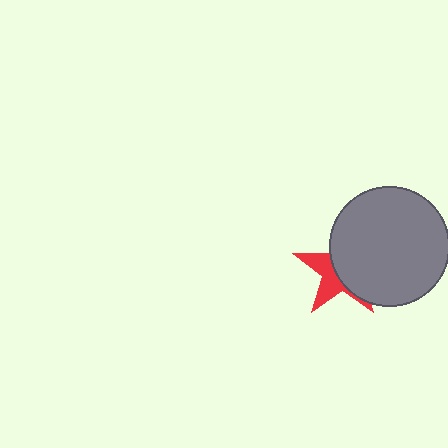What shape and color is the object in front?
The object in front is a gray circle.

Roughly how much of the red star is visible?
A small part of it is visible (roughly 39%).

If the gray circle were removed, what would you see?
You would see the complete red star.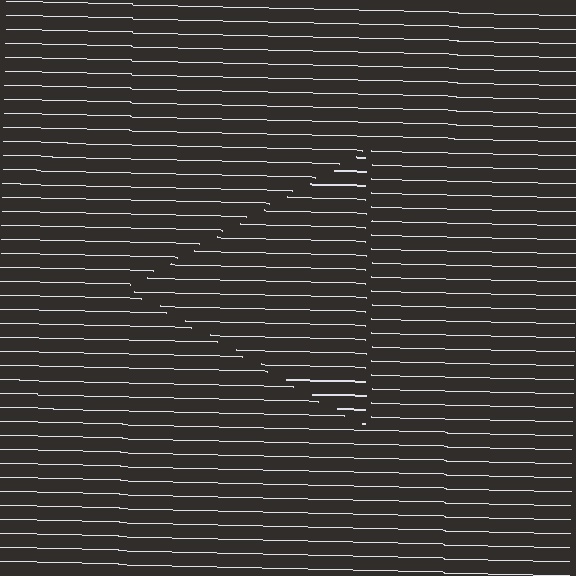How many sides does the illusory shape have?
3 sides — the line-ends trace a triangle.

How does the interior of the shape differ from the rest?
The interior of the shape contains the same grating, shifted by half a period — the contour is defined by the phase discontinuity where line-ends from the inner and outer gratings abut.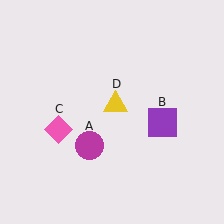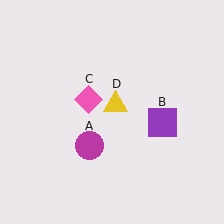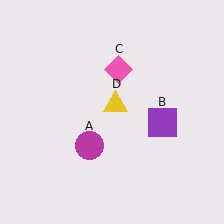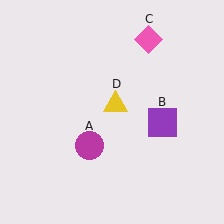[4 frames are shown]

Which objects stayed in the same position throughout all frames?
Magenta circle (object A) and purple square (object B) and yellow triangle (object D) remained stationary.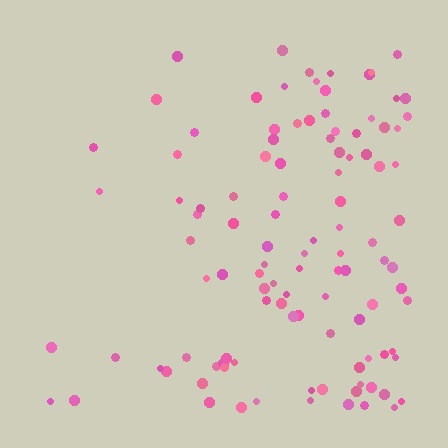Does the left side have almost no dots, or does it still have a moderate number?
Still a moderate number, just noticeably fewer than the right.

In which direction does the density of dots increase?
From left to right, with the right side densest.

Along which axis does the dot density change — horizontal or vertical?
Horizontal.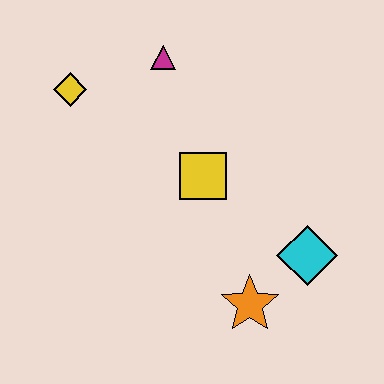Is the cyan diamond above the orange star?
Yes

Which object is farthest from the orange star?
The yellow diamond is farthest from the orange star.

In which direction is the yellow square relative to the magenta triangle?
The yellow square is below the magenta triangle.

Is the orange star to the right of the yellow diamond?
Yes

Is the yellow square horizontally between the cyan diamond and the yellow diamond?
Yes